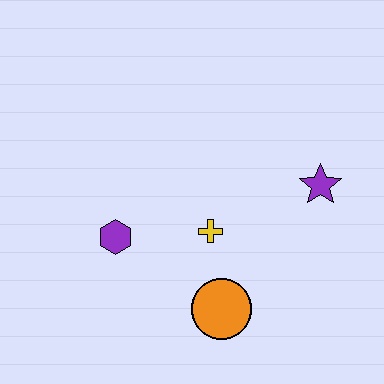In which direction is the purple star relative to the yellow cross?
The purple star is to the right of the yellow cross.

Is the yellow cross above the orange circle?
Yes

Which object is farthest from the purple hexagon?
The purple star is farthest from the purple hexagon.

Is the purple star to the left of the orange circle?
No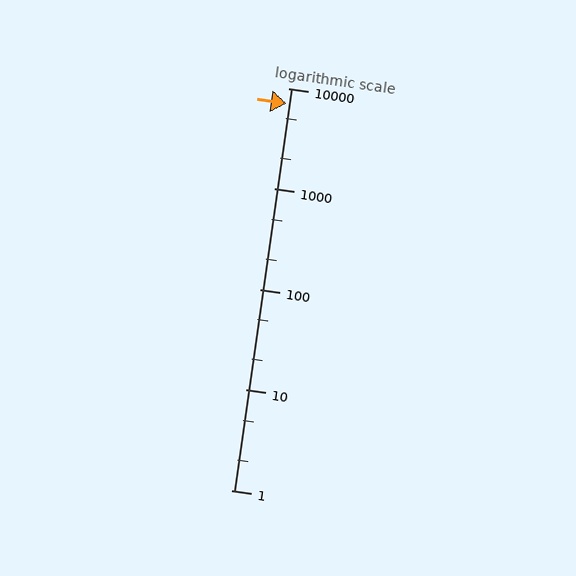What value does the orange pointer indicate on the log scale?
The pointer indicates approximately 7100.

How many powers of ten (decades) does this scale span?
The scale spans 4 decades, from 1 to 10000.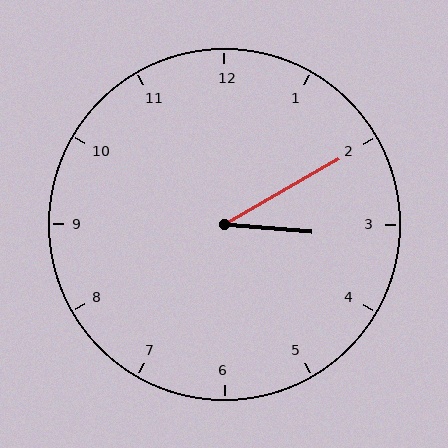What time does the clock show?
3:10.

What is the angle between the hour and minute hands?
Approximately 35 degrees.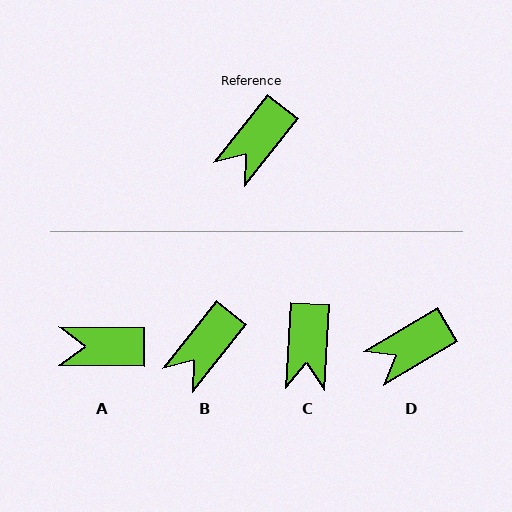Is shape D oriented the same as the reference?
No, it is off by about 21 degrees.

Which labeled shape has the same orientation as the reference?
B.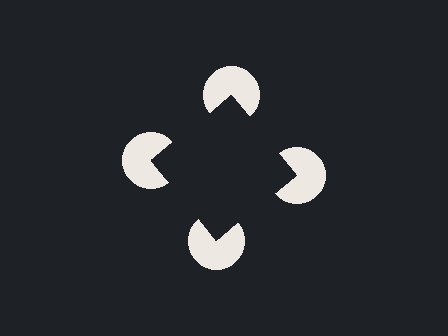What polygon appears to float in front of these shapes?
An illusory square — its edges are inferred from the aligned wedge cuts in the pac-man discs, not physically drawn.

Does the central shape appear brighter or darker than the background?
It typically appears slightly darker than the background, even though no actual brightness change is drawn.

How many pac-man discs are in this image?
There are 4 — one at each vertex of the illusory square.